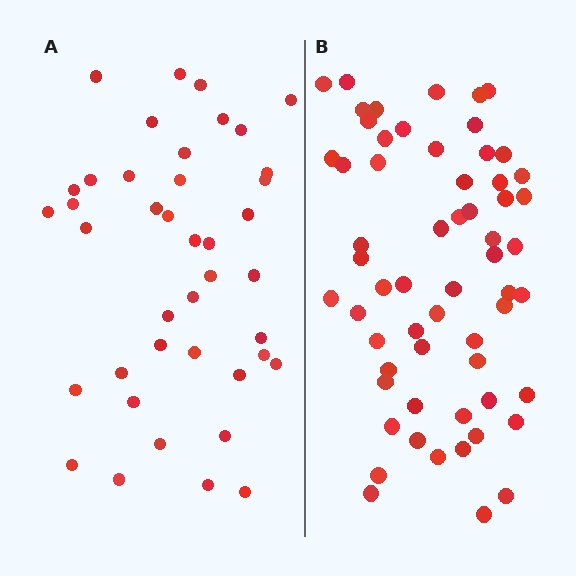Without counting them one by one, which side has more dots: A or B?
Region B (the right region) has more dots.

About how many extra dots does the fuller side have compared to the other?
Region B has approximately 20 more dots than region A.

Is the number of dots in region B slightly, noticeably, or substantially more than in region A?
Region B has substantially more. The ratio is roughly 1.5 to 1.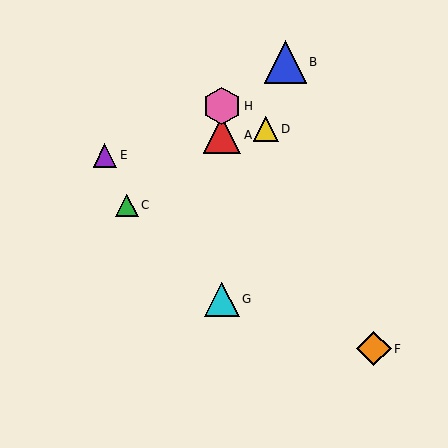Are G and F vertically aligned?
No, G is at x≈222 and F is at x≈374.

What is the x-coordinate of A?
Object A is at x≈222.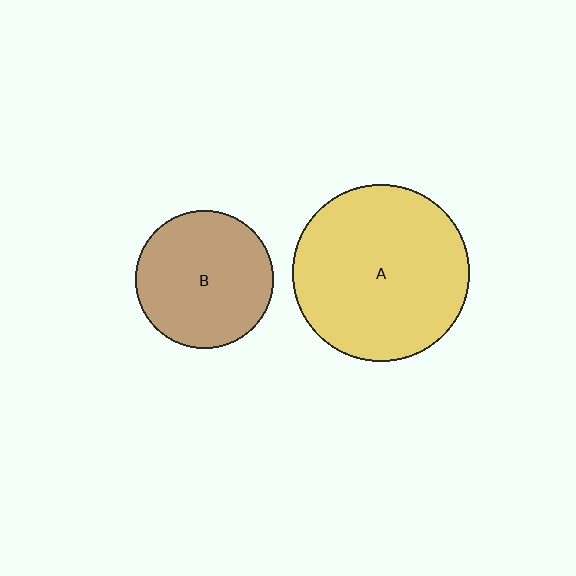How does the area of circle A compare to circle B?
Approximately 1.6 times.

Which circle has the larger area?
Circle A (yellow).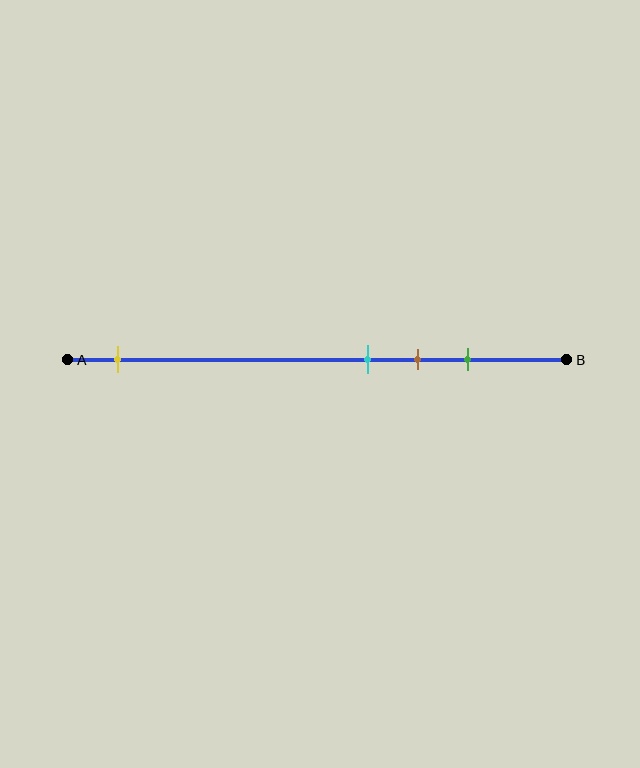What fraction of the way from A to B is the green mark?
The green mark is approximately 80% (0.8) of the way from A to B.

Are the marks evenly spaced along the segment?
No, the marks are not evenly spaced.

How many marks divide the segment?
There are 4 marks dividing the segment.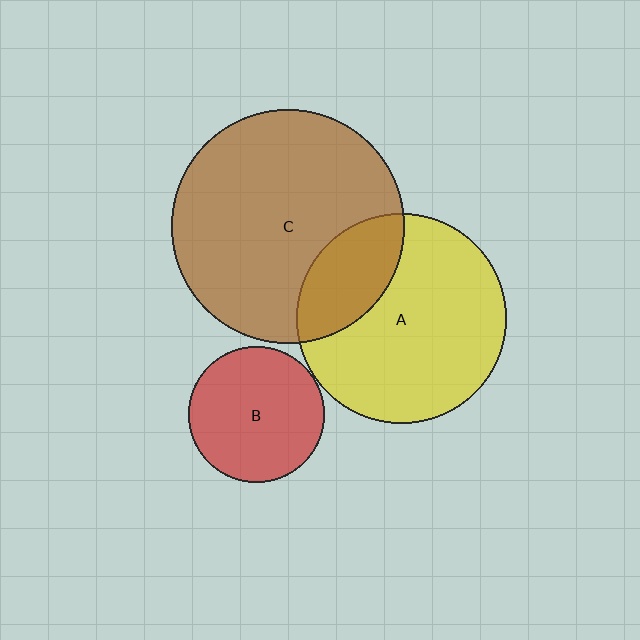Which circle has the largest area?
Circle C (brown).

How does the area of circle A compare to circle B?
Approximately 2.4 times.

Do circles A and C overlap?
Yes.